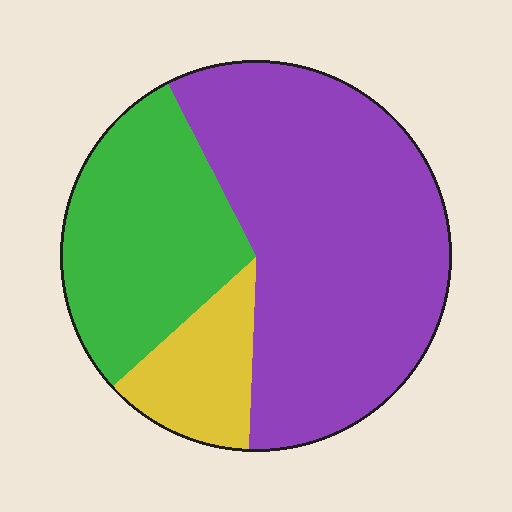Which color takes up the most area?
Purple, at roughly 60%.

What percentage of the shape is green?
Green covers around 30% of the shape.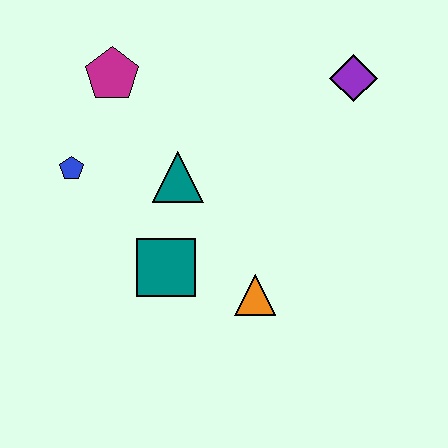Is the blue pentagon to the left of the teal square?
Yes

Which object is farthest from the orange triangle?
The magenta pentagon is farthest from the orange triangle.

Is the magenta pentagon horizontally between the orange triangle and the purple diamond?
No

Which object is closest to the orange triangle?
The teal square is closest to the orange triangle.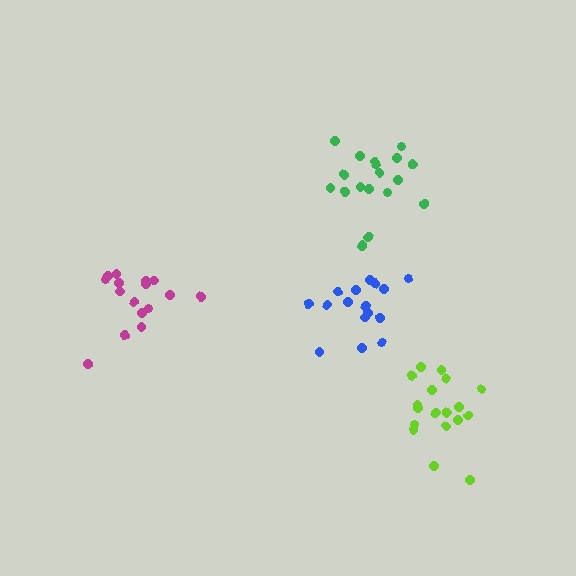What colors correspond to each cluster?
The clusters are colored: green, magenta, lime, blue.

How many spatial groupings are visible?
There are 4 spatial groupings.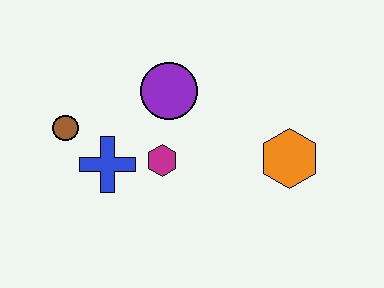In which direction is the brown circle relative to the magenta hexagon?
The brown circle is to the left of the magenta hexagon.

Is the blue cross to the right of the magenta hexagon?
No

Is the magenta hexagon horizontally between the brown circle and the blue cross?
No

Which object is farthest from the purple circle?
The orange hexagon is farthest from the purple circle.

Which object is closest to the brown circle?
The blue cross is closest to the brown circle.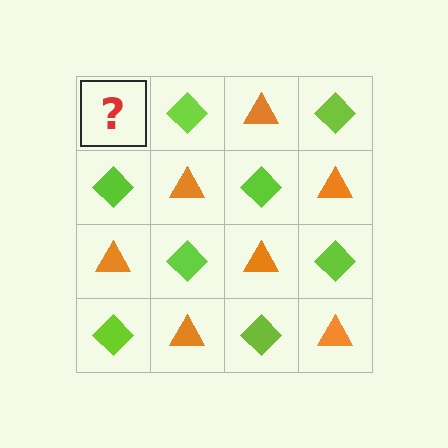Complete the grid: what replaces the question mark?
The question mark should be replaced with an orange triangle.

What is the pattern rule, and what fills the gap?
The rule is that it alternates orange triangle and lime diamond in a checkerboard pattern. The gap should be filled with an orange triangle.